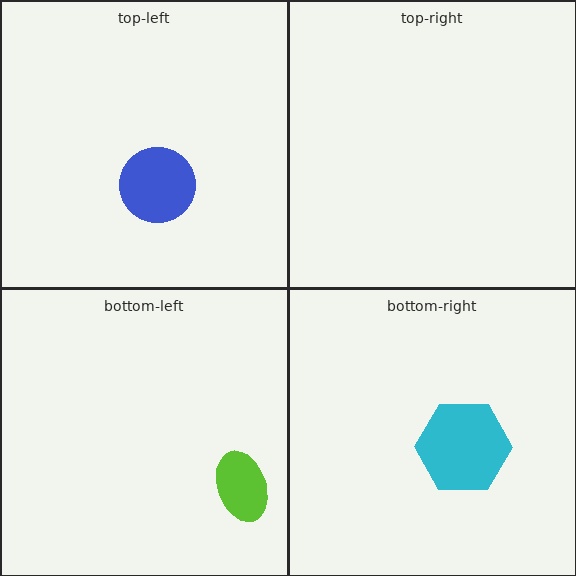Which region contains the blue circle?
The top-left region.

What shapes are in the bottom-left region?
The lime ellipse.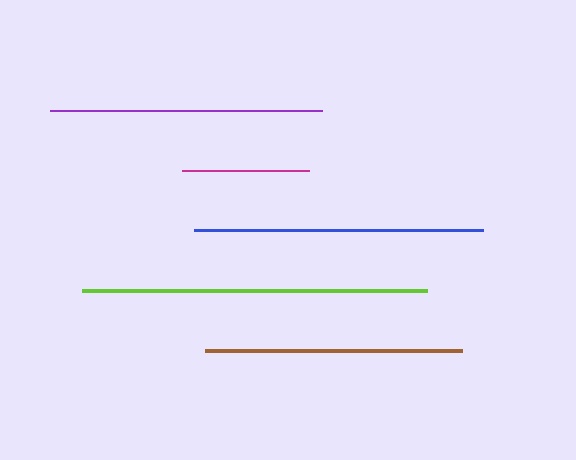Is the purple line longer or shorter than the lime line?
The lime line is longer than the purple line.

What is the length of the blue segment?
The blue segment is approximately 289 pixels long.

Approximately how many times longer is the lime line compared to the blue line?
The lime line is approximately 1.2 times the length of the blue line.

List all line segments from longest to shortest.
From longest to shortest: lime, blue, purple, brown, magenta.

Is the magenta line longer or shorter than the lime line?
The lime line is longer than the magenta line.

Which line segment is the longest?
The lime line is the longest at approximately 345 pixels.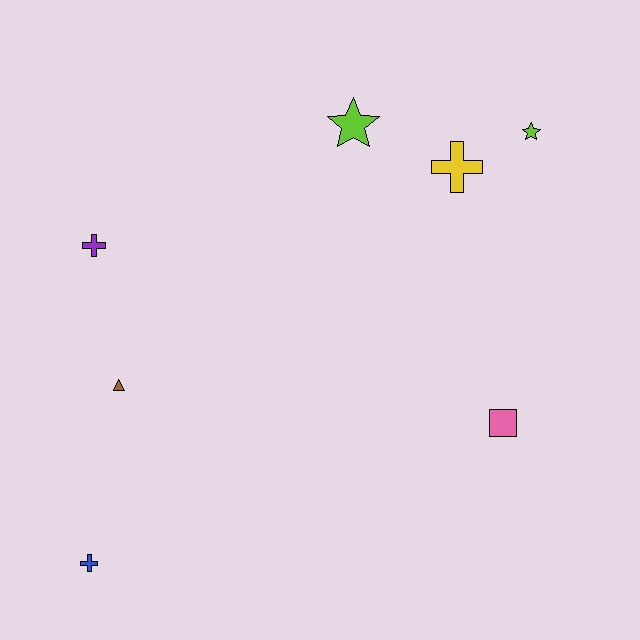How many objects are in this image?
There are 7 objects.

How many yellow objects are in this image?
There is 1 yellow object.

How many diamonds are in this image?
There are no diamonds.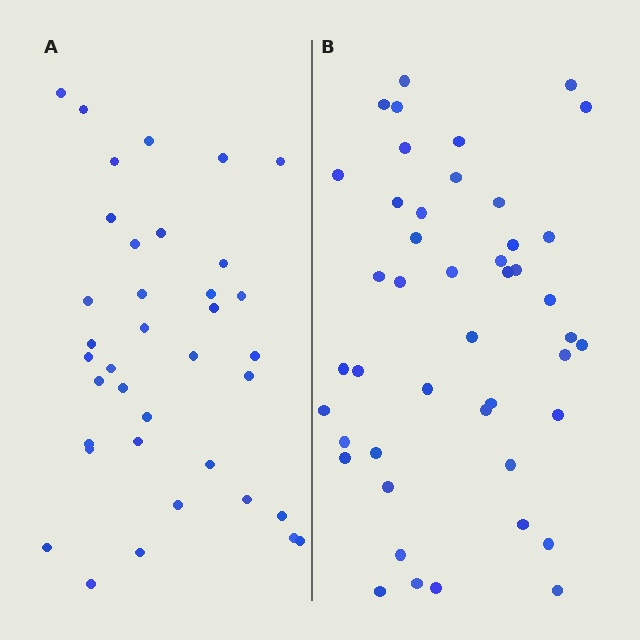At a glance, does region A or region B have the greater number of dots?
Region B (the right region) has more dots.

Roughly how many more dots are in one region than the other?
Region B has roughly 8 or so more dots than region A.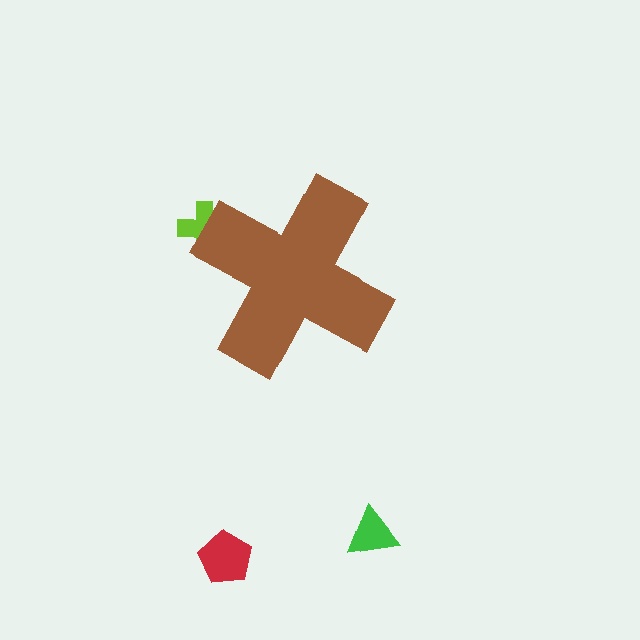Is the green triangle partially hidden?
No, the green triangle is fully visible.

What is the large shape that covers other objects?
A brown cross.